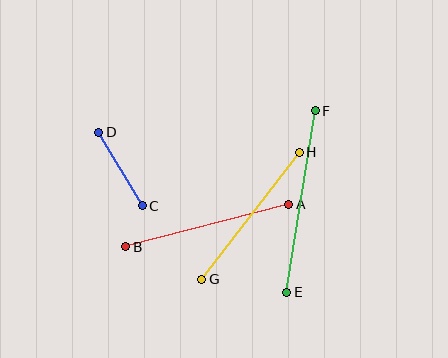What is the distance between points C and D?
The distance is approximately 85 pixels.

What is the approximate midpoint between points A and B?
The midpoint is at approximately (207, 226) pixels.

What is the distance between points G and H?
The distance is approximately 160 pixels.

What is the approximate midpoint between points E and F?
The midpoint is at approximately (301, 202) pixels.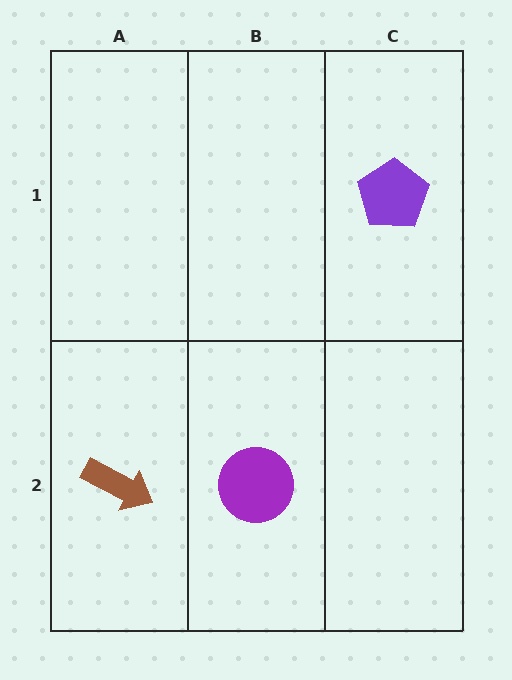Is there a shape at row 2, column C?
No, that cell is empty.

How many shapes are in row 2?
2 shapes.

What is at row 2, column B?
A purple circle.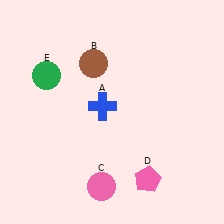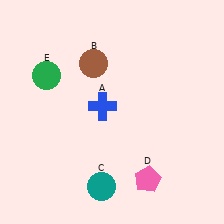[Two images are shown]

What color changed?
The circle (C) changed from pink in Image 1 to teal in Image 2.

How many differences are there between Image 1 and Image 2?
There is 1 difference between the two images.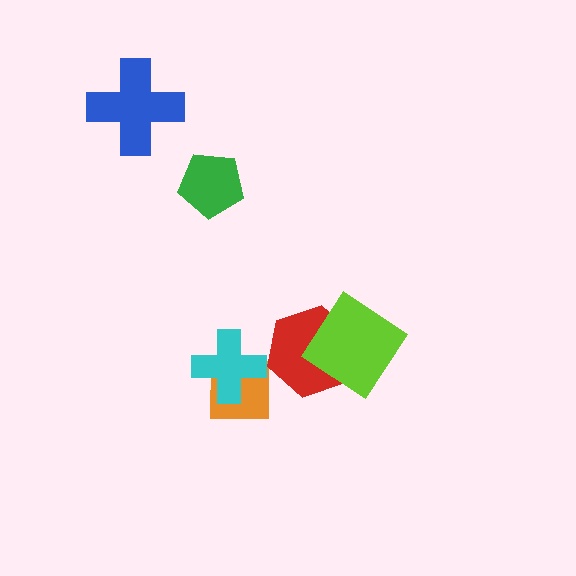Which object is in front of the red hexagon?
The lime diamond is in front of the red hexagon.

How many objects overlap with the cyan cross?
1 object overlaps with the cyan cross.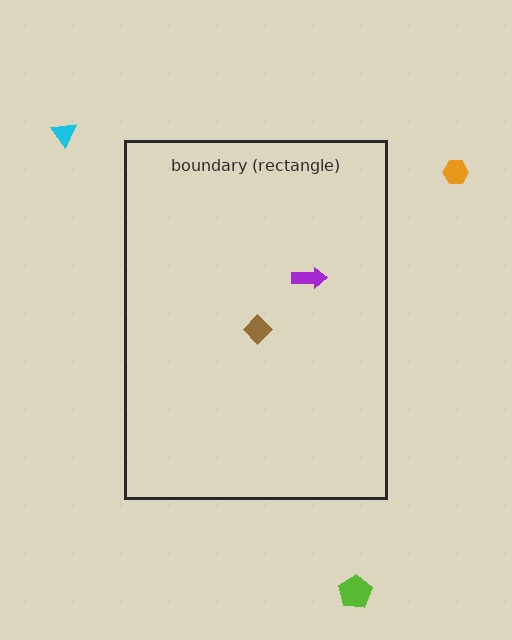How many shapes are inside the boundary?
2 inside, 3 outside.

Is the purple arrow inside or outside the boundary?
Inside.